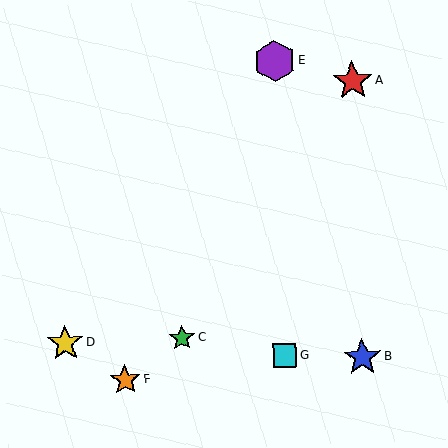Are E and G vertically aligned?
Yes, both are at x≈274.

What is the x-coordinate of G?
Object G is at x≈285.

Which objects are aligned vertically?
Objects E, G are aligned vertically.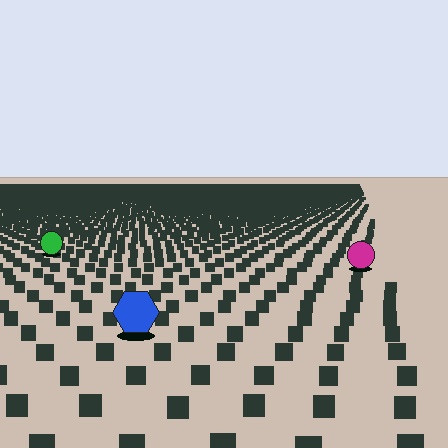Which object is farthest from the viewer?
The green circle is farthest from the viewer. It appears smaller and the ground texture around it is denser.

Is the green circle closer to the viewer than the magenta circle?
No. The magenta circle is closer — you can tell from the texture gradient: the ground texture is coarser near it.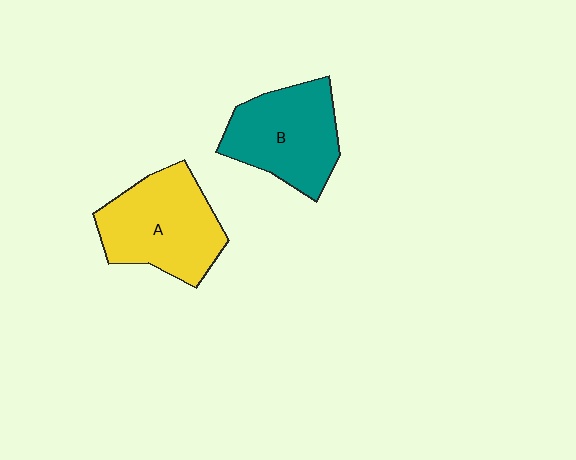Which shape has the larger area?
Shape A (yellow).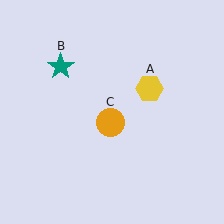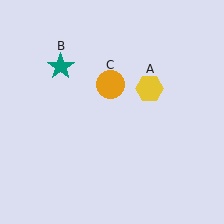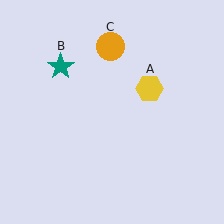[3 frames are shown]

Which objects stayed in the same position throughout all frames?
Yellow hexagon (object A) and teal star (object B) remained stationary.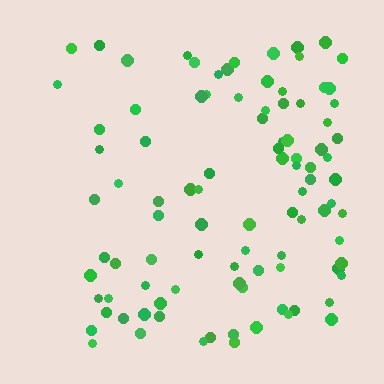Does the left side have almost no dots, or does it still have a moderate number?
Still a moderate number, just noticeably fewer than the right.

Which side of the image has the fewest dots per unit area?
The left.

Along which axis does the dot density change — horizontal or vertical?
Horizontal.